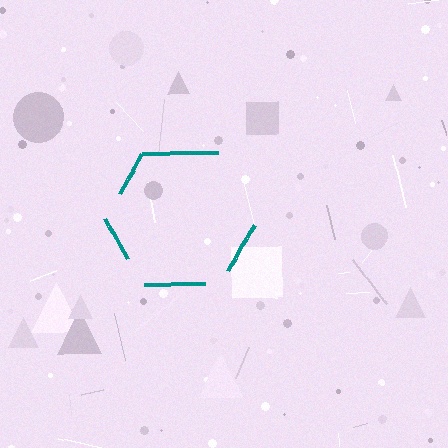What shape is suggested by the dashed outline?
The dashed outline suggests a hexagon.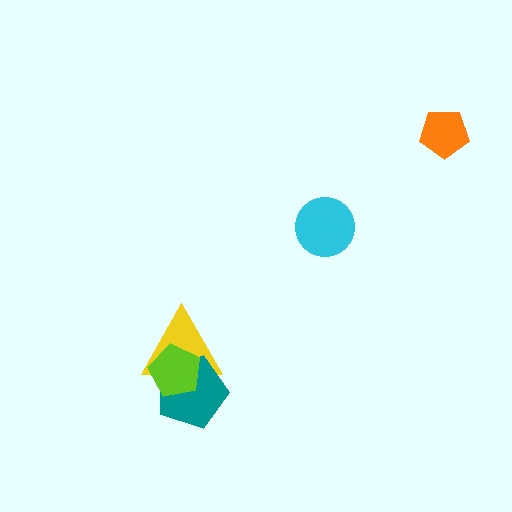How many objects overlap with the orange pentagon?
0 objects overlap with the orange pentagon.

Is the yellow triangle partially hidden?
Yes, it is partially covered by another shape.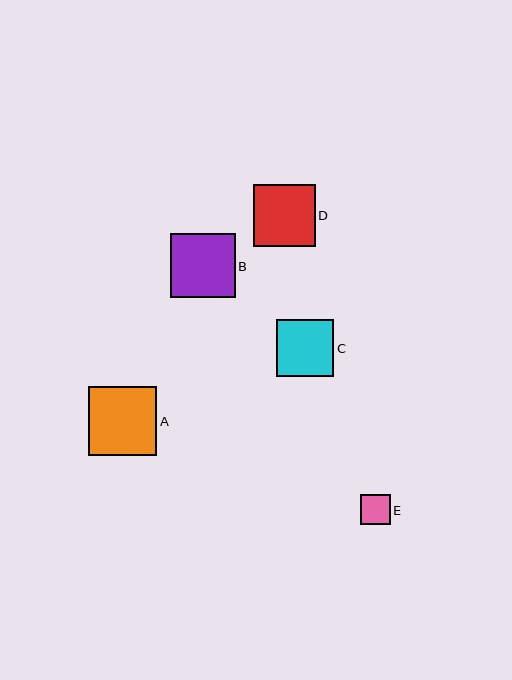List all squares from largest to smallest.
From largest to smallest: A, B, D, C, E.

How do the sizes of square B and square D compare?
Square B and square D are approximately the same size.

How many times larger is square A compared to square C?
Square A is approximately 1.2 times the size of square C.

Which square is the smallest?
Square E is the smallest with a size of approximately 30 pixels.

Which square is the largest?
Square A is the largest with a size of approximately 69 pixels.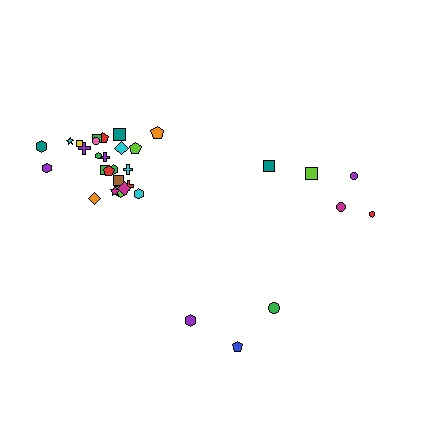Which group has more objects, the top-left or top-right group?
The top-left group.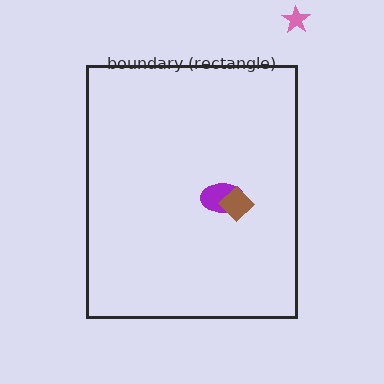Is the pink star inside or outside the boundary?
Outside.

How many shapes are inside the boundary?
2 inside, 1 outside.